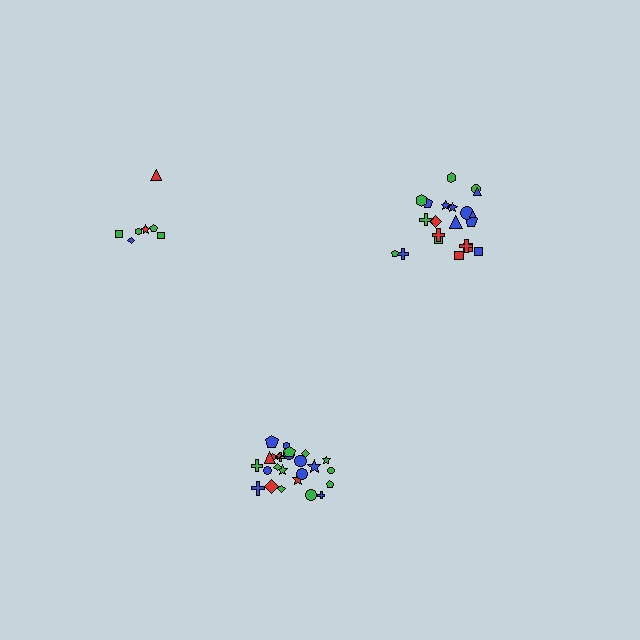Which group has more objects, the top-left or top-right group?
The top-right group.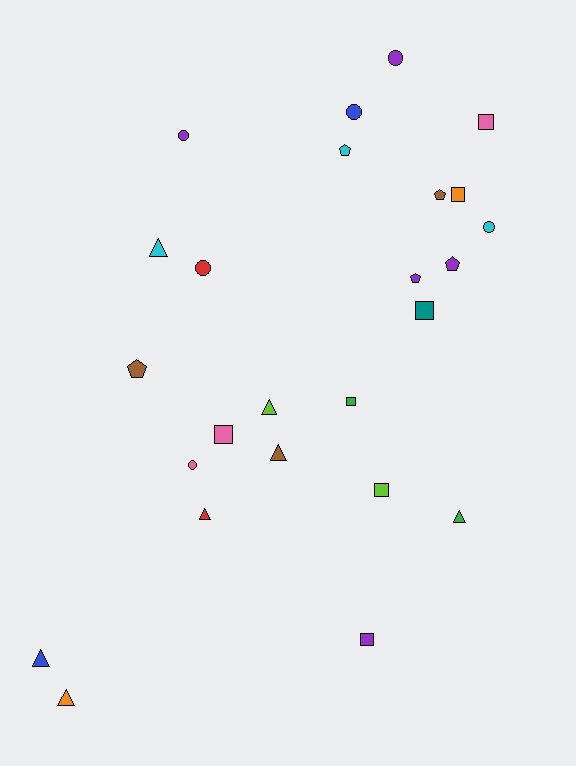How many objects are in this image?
There are 25 objects.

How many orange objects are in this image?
There are 2 orange objects.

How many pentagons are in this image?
There are 5 pentagons.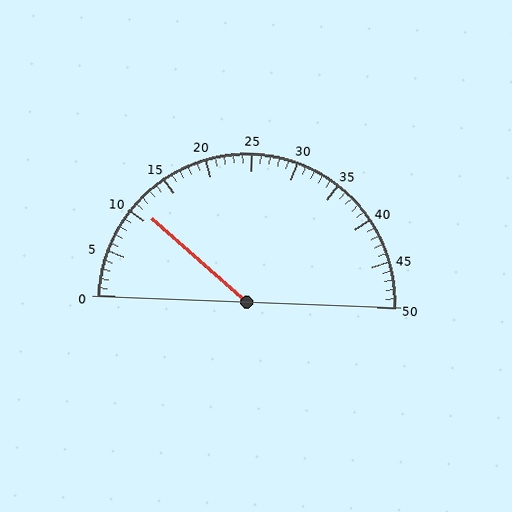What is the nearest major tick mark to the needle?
The nearest major tick mark is 10.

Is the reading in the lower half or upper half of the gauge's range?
The reading is in the lower half of the range (0 to 50).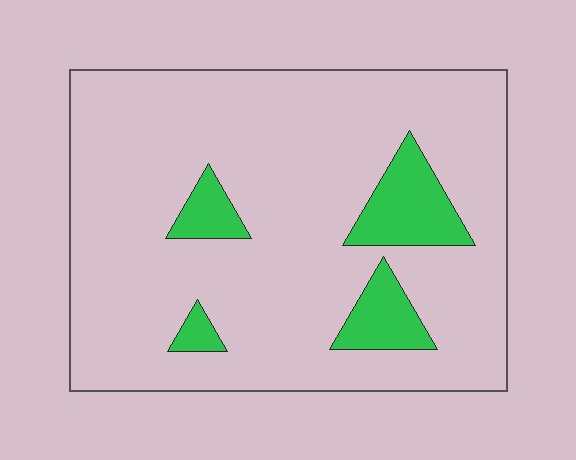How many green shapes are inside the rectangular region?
4.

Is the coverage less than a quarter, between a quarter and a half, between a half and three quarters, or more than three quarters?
Less than a quarter.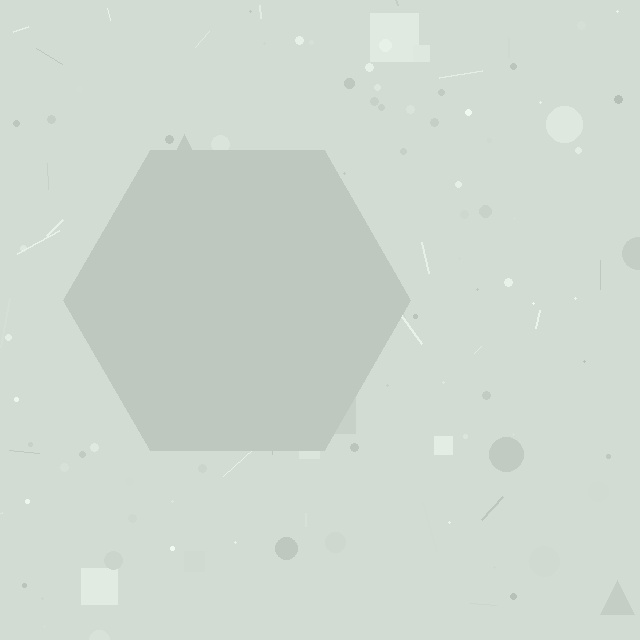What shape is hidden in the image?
A hexagon is hidden in the image.